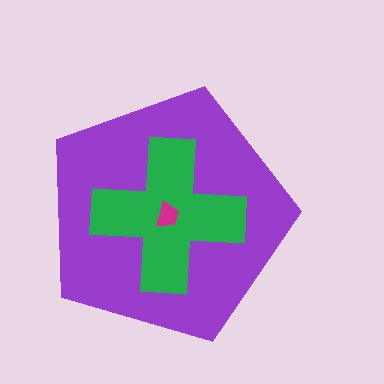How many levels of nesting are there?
3.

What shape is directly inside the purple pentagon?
The green cross.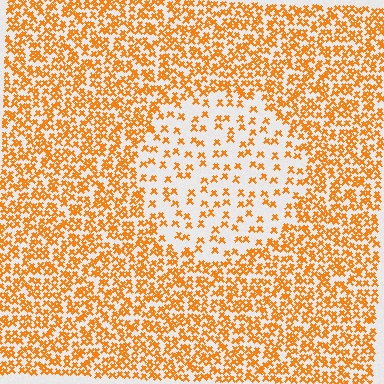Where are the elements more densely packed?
The elements are more densely packed outside the circle boundary.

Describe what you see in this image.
The image contains small orange elements arranged at two different densities. A circle-shaped region is visible where the elements are less densely packed than the surrounding area.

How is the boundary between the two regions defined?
The boundary is defined by a change in element density (approximately 2.6x ratio). All elements are the same color, size, and shape.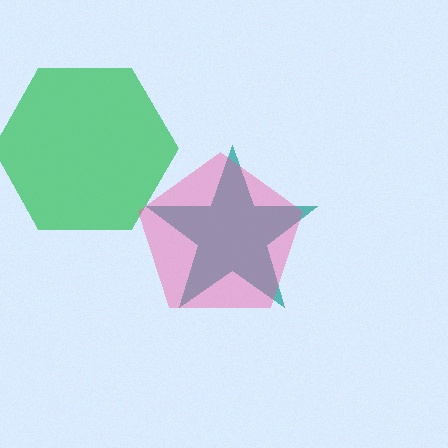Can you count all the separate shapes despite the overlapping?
Yes, there are 3 separate shapes.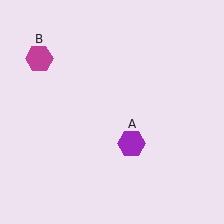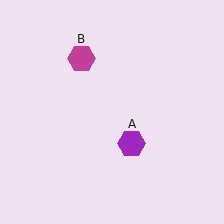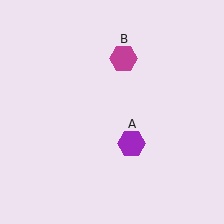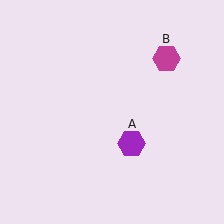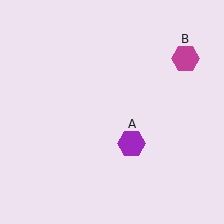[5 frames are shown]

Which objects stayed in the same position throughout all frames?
Purple hexagon (object A) remained stationary.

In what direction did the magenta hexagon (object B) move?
The magenta hexagon (object B) moved right.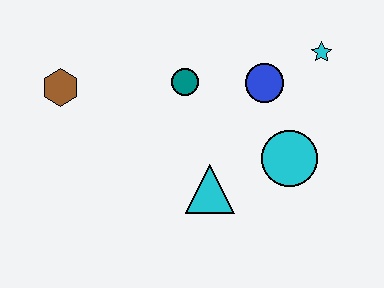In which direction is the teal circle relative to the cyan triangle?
The teal circle is above the cyan triangle.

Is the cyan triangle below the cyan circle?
Yes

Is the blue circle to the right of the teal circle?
Yes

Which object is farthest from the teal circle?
The cyan star is farthest from the teal circle.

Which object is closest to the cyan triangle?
The cyan circle is closest to the cyan triangle.